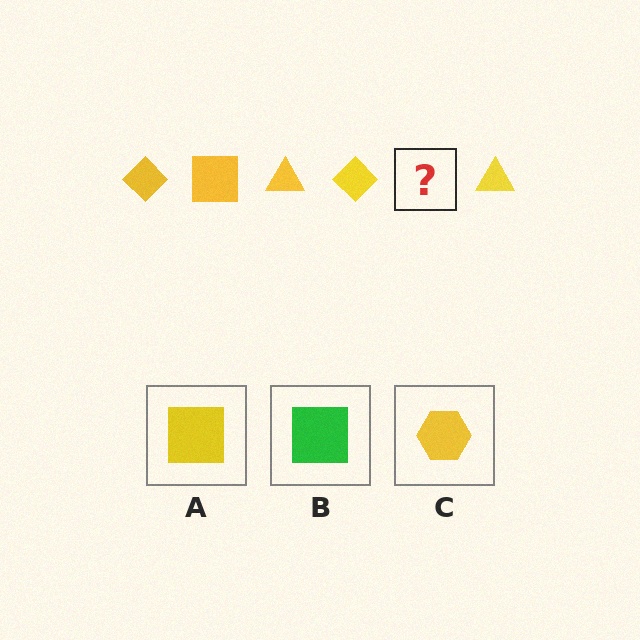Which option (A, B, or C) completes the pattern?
A.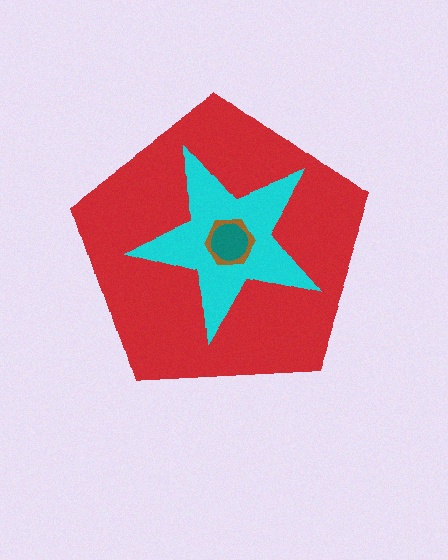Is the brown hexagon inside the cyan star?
Yes.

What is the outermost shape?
The red pentagon.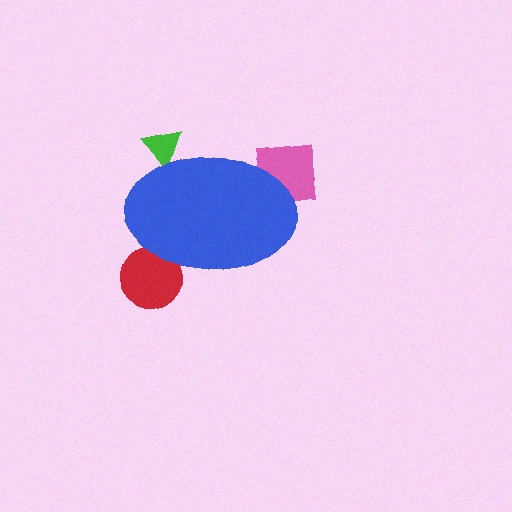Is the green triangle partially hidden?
Yes, the green triangle is partially hidden behind the blue ellipse.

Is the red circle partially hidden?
Yes, the red circle is partially hidden behind the blue ellipse.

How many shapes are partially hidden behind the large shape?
3 shapes are partially hidden.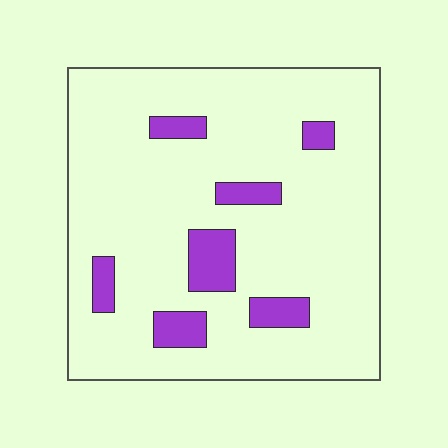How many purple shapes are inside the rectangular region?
7.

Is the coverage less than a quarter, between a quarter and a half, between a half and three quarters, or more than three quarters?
Less than a quarter.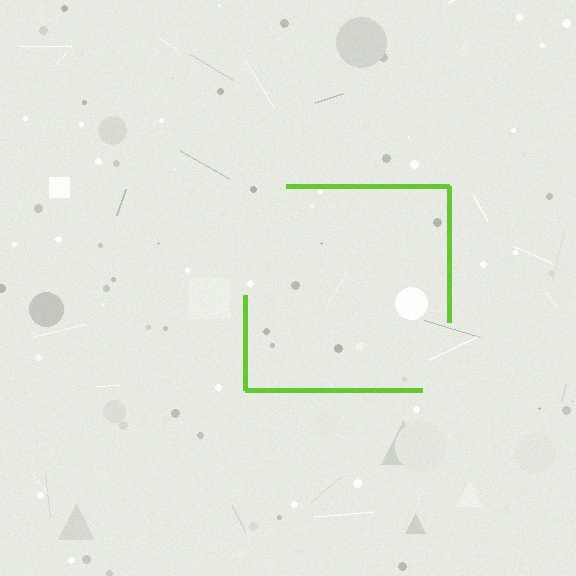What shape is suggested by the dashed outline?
The dashed outline suggests a square.